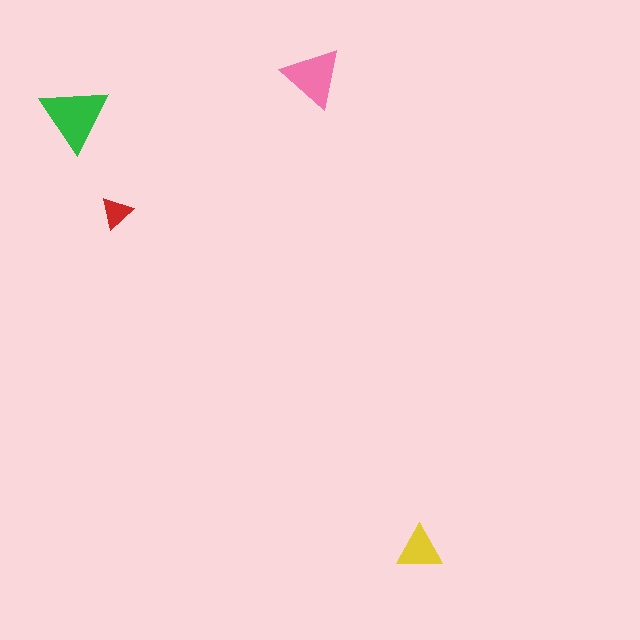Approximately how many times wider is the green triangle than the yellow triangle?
About 1.5 times wider.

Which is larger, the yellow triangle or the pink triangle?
The pink one.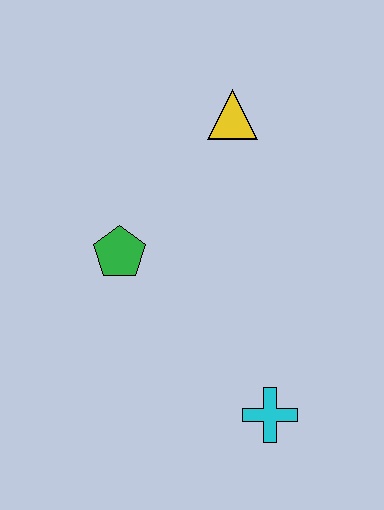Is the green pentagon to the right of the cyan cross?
No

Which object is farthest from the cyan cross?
The yellow triangle is farthest from the cyan cross.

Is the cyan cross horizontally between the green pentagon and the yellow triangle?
No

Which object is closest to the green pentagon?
The yellow triangle is closest to the green pentagon.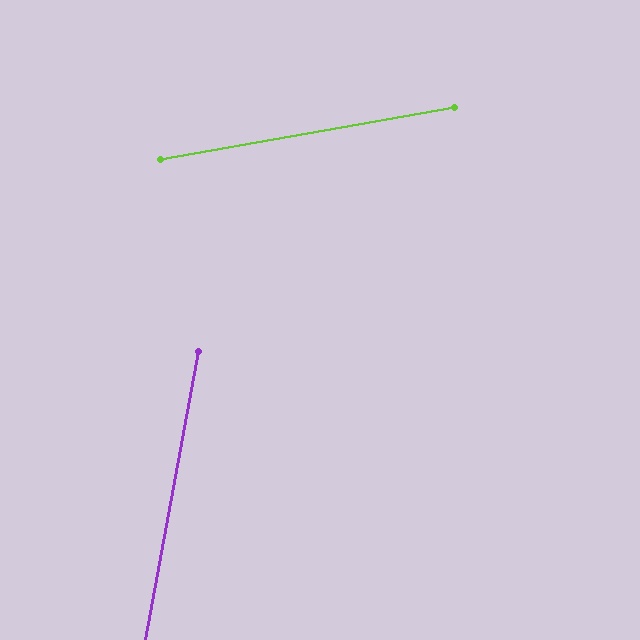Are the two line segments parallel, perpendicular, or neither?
Neither parallel nor perpendicular — they differ by about 70°.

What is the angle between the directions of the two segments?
Approximately 70 degrees.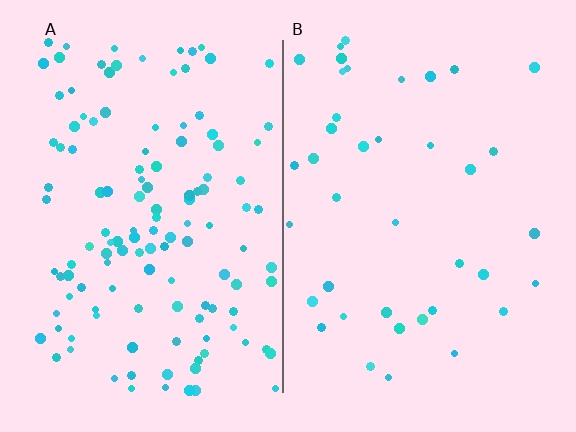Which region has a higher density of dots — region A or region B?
A (the left).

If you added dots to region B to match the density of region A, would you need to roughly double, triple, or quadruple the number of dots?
Approximately triple.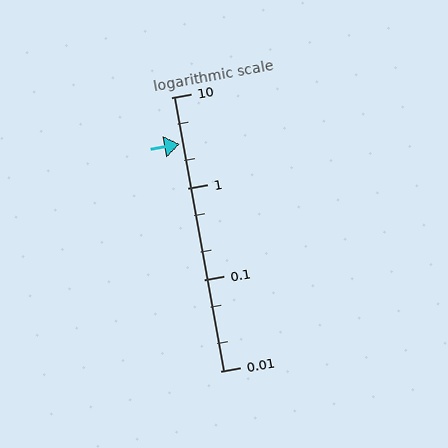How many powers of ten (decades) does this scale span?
The scale spans 3 decades, from 0.01 to 10.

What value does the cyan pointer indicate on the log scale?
The pointer indicates approximately 3.1.